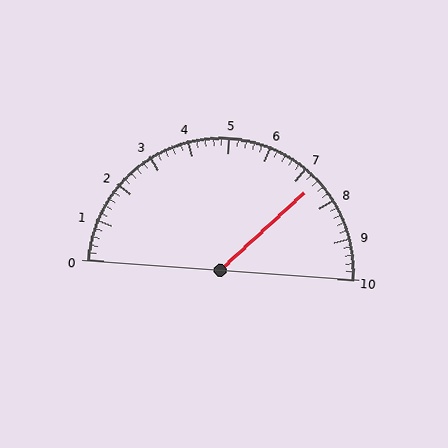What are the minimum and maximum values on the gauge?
The gauge ranges from 0 to 10.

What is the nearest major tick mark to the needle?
The nearest major tick mark is 7.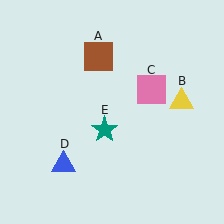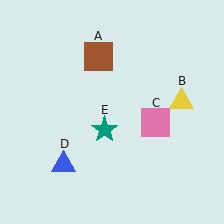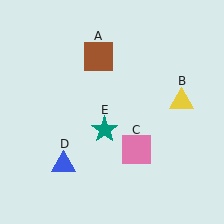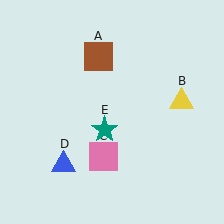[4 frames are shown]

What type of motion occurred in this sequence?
The pink square (object C) rotated clockwise around the center of the scene.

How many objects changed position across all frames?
1 object changed position: pink square (object C).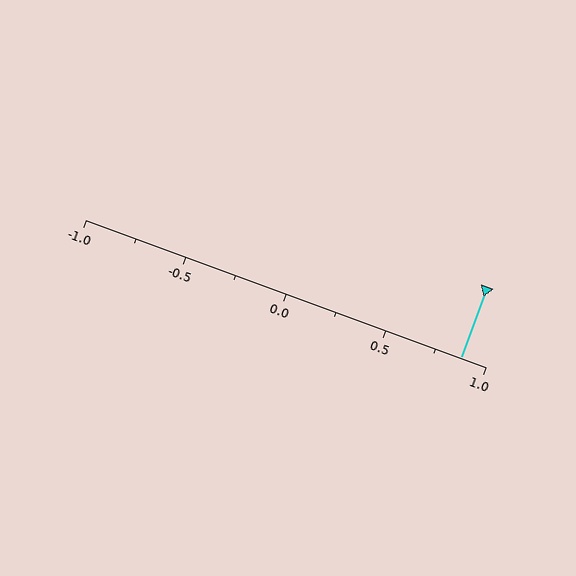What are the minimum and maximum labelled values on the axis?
The axis runs from -1.0 to 1.0.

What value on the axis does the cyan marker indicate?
The marker indicates approximately 0.88.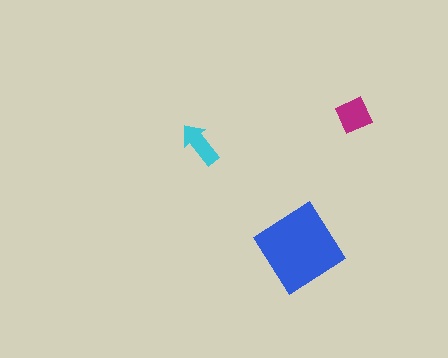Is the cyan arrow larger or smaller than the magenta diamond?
Smaller.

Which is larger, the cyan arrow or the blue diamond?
The blue diamond.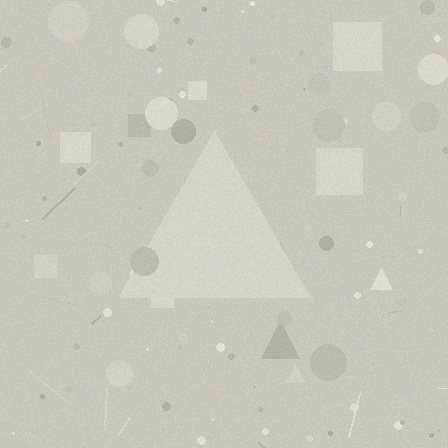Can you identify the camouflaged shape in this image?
The camouflaged shape is a triangle.